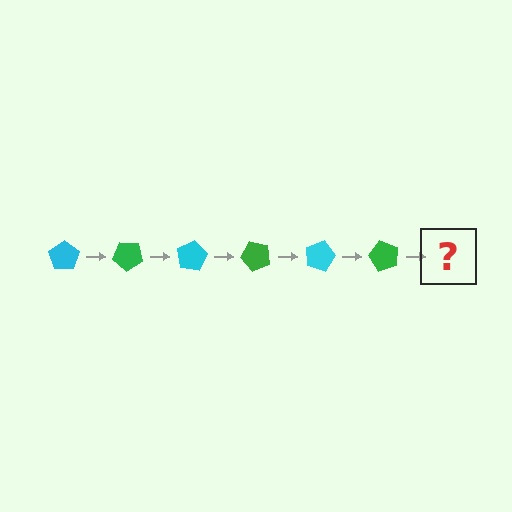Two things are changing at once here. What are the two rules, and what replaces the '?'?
The two rules are that it rotates 40 degrees each step and the color cycles through cyan and green. The '?' should be a cyan pentagon, rotated 240 degrees from the start.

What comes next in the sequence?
The next element should be a cyan pentagon, rotated 240 degrees from the start.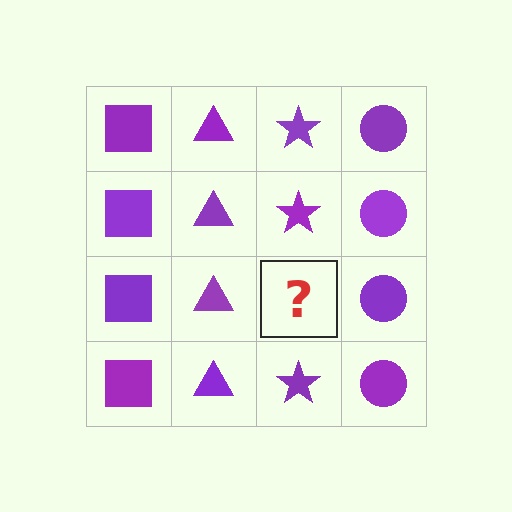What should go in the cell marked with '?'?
The missing cell should contain a purple star.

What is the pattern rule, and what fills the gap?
The rule is that each column has a consistent shape. The gap should be filled with a purple star.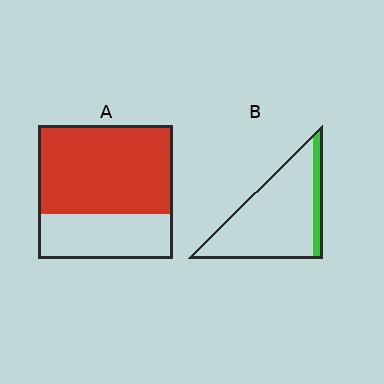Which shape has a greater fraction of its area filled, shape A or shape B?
Shape A.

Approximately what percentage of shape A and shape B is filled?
A is approximately 65% and B is approximately 15%.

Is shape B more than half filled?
No.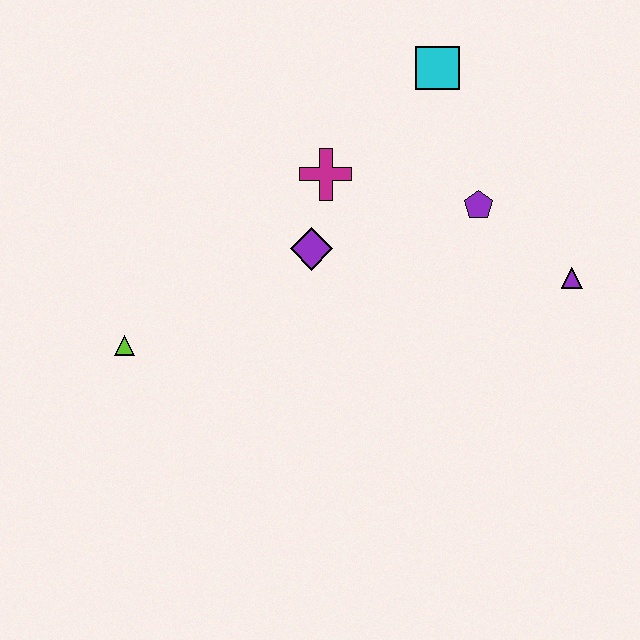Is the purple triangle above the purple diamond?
No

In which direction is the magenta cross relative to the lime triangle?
The magenta cross is to the right of the lime triangle.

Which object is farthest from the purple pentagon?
The lime triangle is farthest from the purple pentagon.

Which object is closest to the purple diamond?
The magenta cross is closest to the purple diamond.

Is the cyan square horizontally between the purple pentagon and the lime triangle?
Yes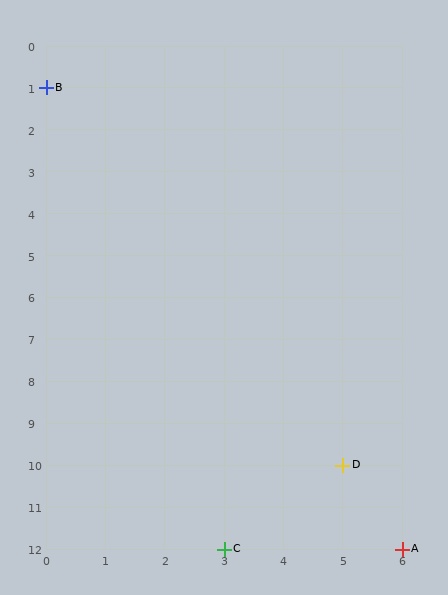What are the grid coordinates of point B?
Point B is at grid coordinates (0, 1).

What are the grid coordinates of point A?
Point A is at grid coordinates (6, 12).